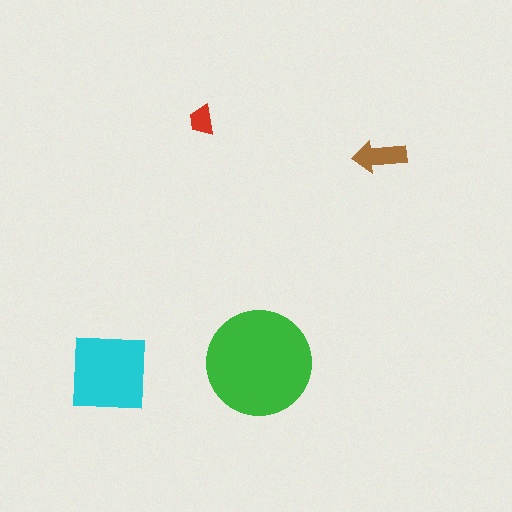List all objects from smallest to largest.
The red trapezoid, the brown arrow, the cyan square, the green circle.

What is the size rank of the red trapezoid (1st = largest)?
4th.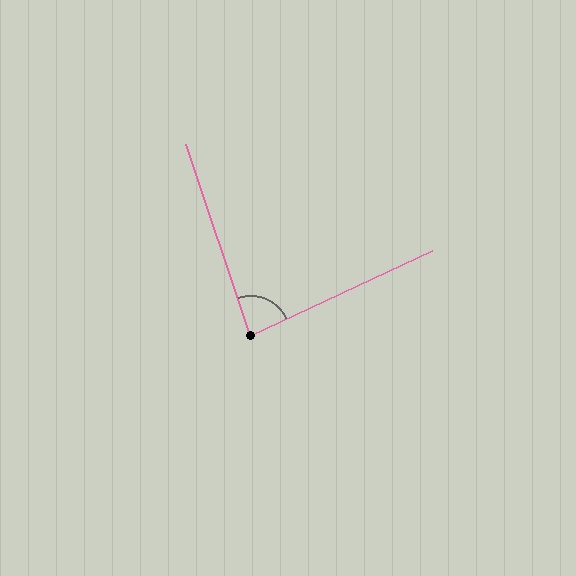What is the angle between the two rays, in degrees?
Approximately 84 degrees.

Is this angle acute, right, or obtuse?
It is acute.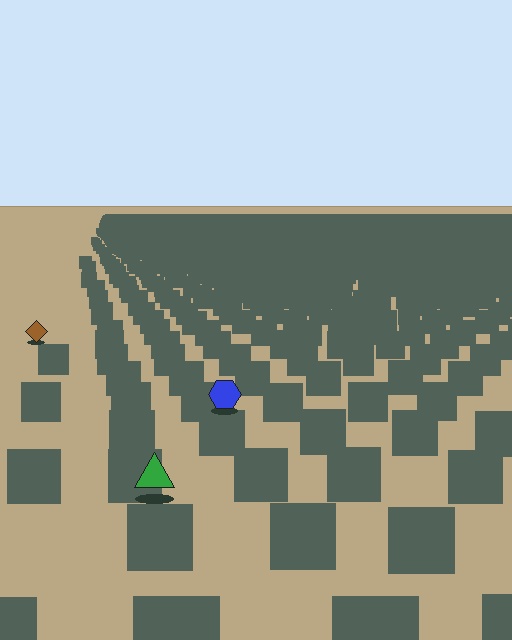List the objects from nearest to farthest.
From nearest to farthest: the green triangle, the blue hexagon, the brown diamond.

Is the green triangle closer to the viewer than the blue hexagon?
Yes. The green triangle is closer — you can tell from the texture gradient: the ground texture is coarser near it.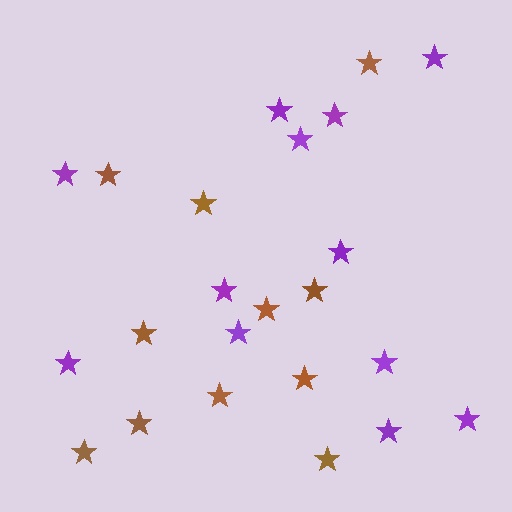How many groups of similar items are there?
There are 2 groups: one group of purple stars (12) and one group of brown stars (11).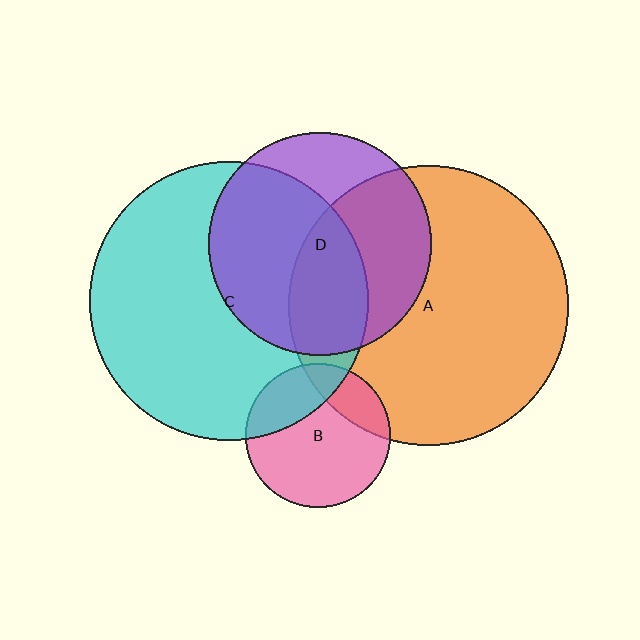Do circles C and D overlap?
Yes.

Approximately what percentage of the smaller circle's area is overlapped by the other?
Approximately 60%.